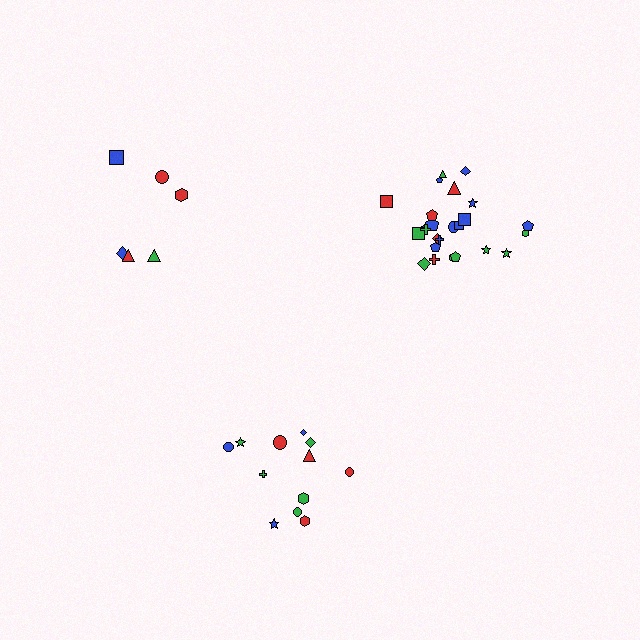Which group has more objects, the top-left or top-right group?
The top-right group.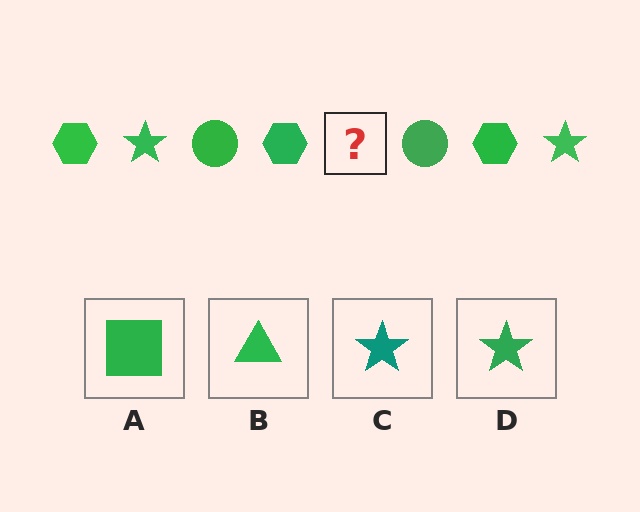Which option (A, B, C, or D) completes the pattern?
D.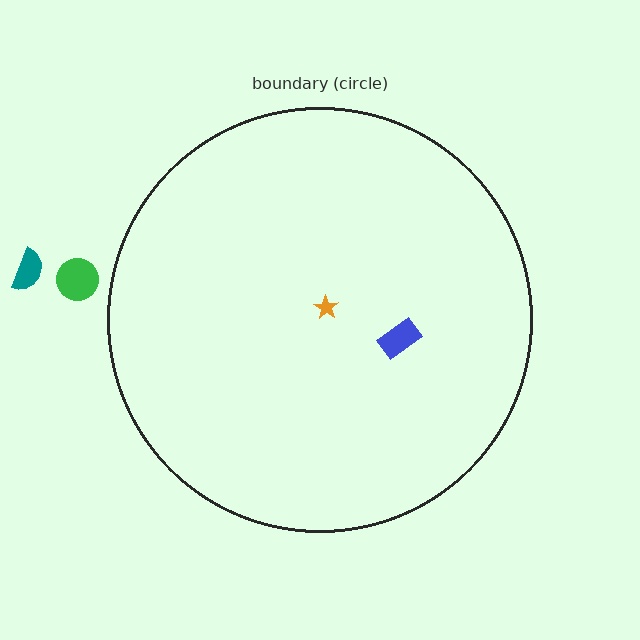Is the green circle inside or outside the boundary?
Outside.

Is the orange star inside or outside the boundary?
Inside.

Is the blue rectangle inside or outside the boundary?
Inside.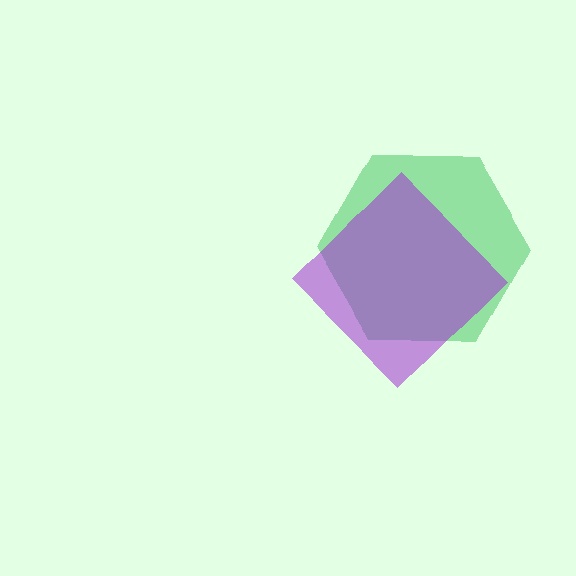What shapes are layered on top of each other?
The layered shapes are: a green hexagon, a purple diamond.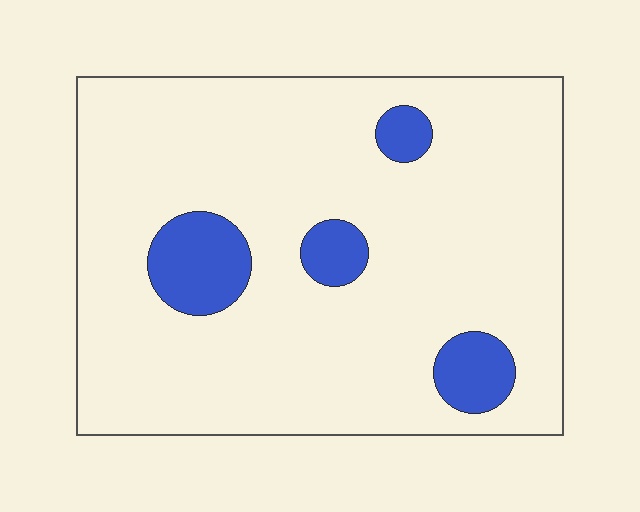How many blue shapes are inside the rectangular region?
4.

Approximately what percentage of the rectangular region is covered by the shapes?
Approximately 10%.